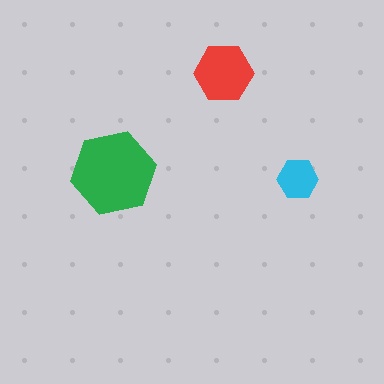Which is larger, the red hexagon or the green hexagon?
The green one.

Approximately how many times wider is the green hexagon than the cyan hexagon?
About 2 times wider.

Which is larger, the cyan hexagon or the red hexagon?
The red one.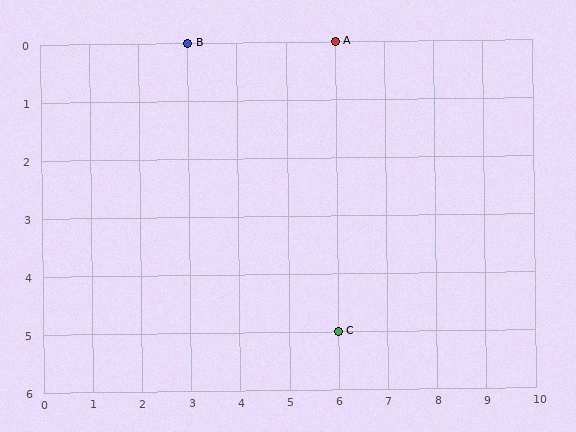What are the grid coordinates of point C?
Point C is at grid coordinates (6, 5).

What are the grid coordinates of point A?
Point A is at grid coordinates (6, 0).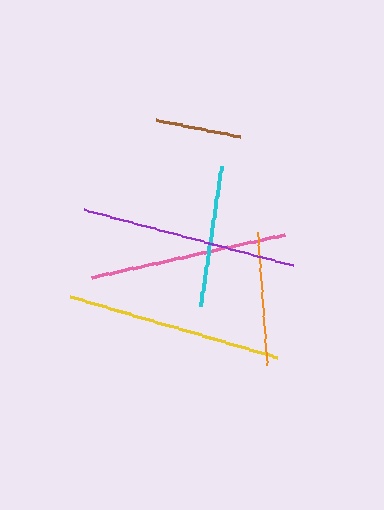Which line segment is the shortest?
The brown line is the shortest at approximately 87 pixels.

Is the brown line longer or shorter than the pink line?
The pink line is longer than the brown line.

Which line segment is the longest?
The purple line is the longest at approximately 216 pixels.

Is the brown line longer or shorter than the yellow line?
The yellow line is longer than the brown line.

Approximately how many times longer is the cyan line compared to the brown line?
The cyan line is approximately 1.6 times the length of the brown line.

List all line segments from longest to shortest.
From longest to shortest: purple, yellow, pink, cyan, orange, brown.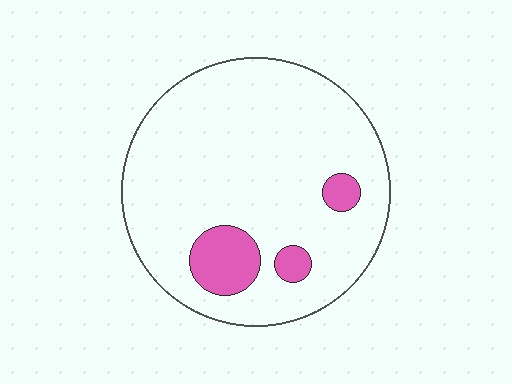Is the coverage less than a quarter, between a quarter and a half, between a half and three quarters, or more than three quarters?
Less than a quarter.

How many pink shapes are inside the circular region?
3.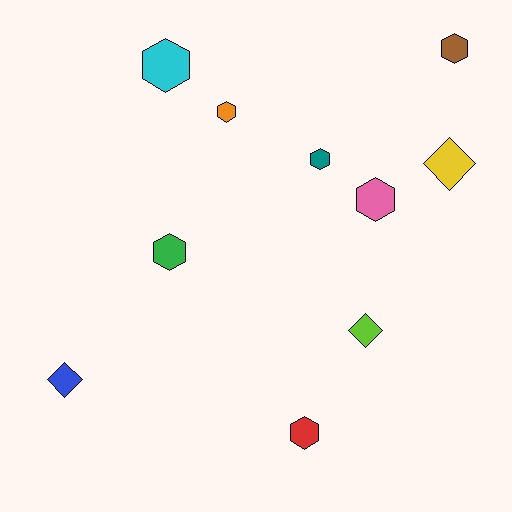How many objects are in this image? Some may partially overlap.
There are 10 objects.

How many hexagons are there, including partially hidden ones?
There are 7 hexagons.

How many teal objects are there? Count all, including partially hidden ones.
There is 1 teal object.